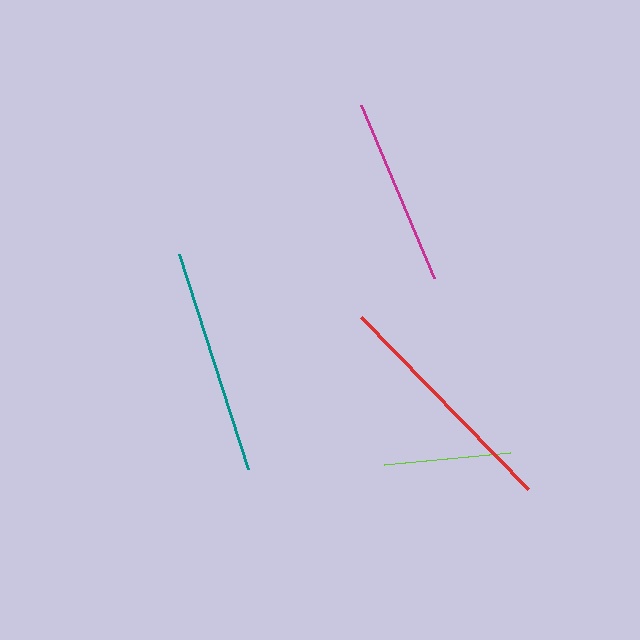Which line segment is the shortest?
The lime line is the shortest at approximately 127 pixels.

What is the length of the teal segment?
The teal segment is approximately 225 pixels long.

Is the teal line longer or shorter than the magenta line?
The teal line is longer than the magenta line.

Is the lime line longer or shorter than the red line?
The red line is longer than the lime line.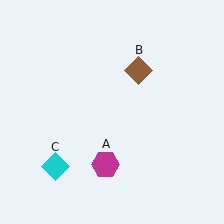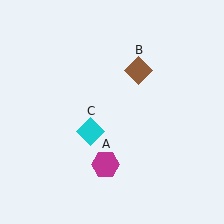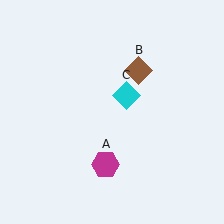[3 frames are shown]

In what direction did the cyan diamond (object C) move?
The cyan diamond (object C) moved up and to the right.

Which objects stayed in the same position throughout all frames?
Magenta hexagon (object A) and brown diamond (object B) remained stationary.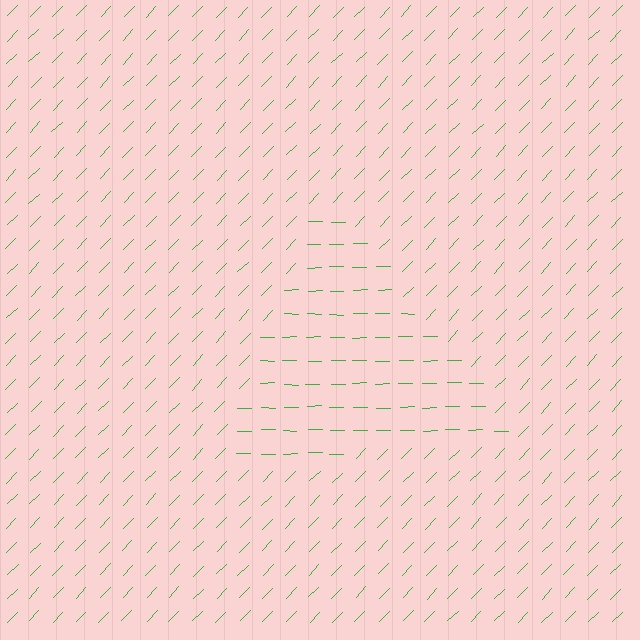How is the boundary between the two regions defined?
The boundary is defined purely by a change in line orientation (approximately 45 degrees difference). All lines are the same color and thickness.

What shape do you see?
I see a triangle.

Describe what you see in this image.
The image is filled with small green line segments. A triangle region in the image has lines oriented differently from the surrounding lines, creating a visible texture boundary.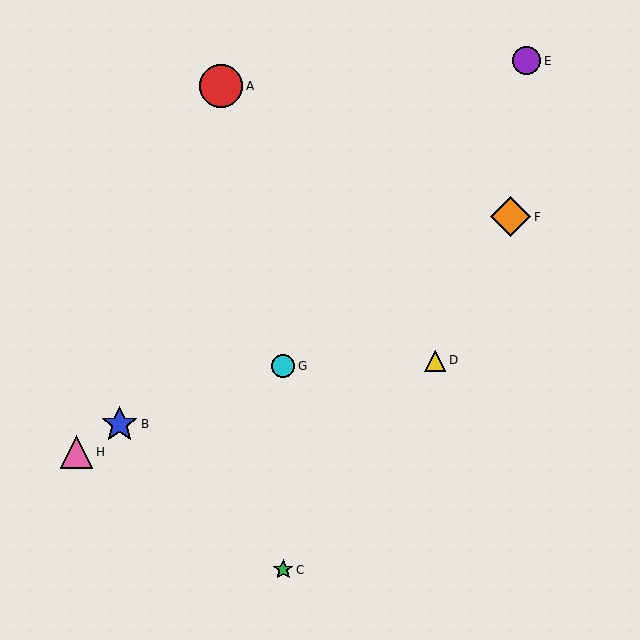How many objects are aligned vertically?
2 objects (C, G) are aligned vertically.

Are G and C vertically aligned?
Yes, both are at x≈283.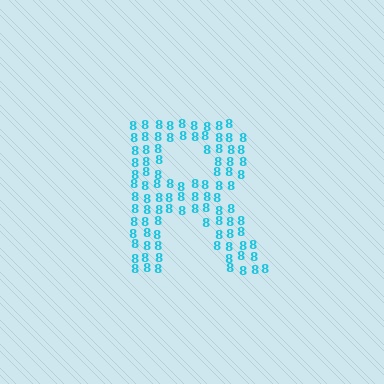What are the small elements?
The small elements are digit 8's.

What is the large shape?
The large shape is the letter R.